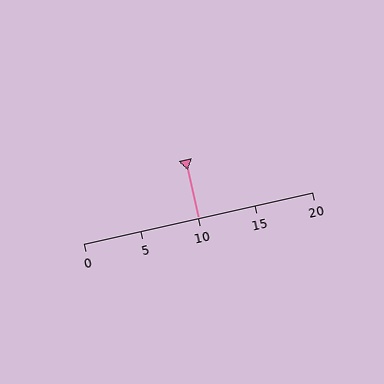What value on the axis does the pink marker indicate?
The marker indicates approximately 10.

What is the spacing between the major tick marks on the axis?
The major ticks are spaced 5 apart.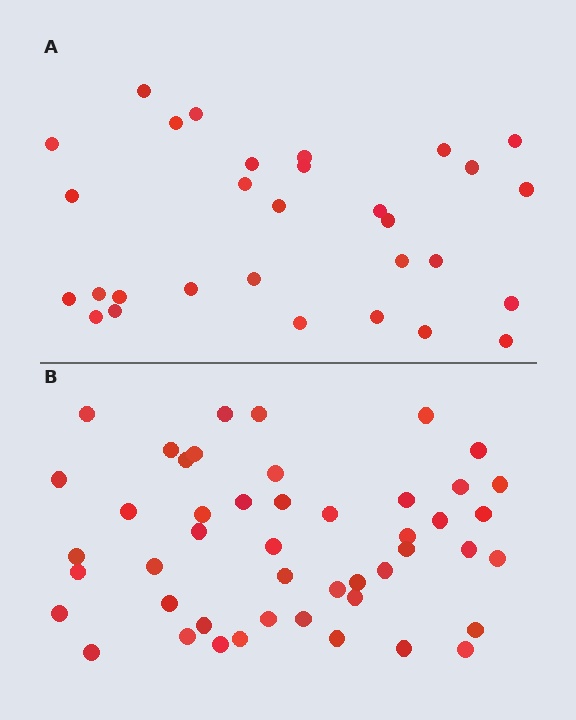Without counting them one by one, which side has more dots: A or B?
Region B (the bottom region) has more dots.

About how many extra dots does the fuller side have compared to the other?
Region B has approximately 15 more dots than region A.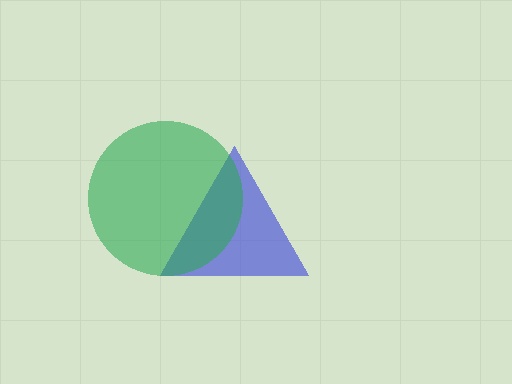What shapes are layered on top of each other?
The layered shapes are: a blue triangle, a green circle.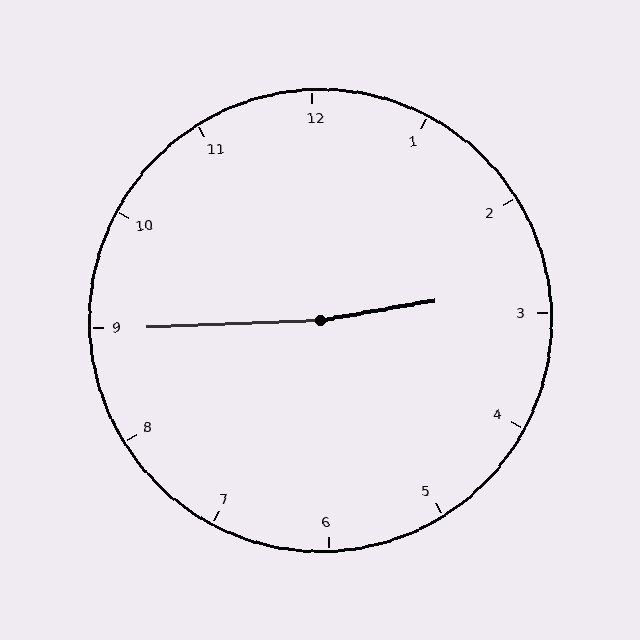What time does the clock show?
2:45.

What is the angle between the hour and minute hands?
Approximately 172 degrees.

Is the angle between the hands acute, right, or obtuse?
It is obtuse.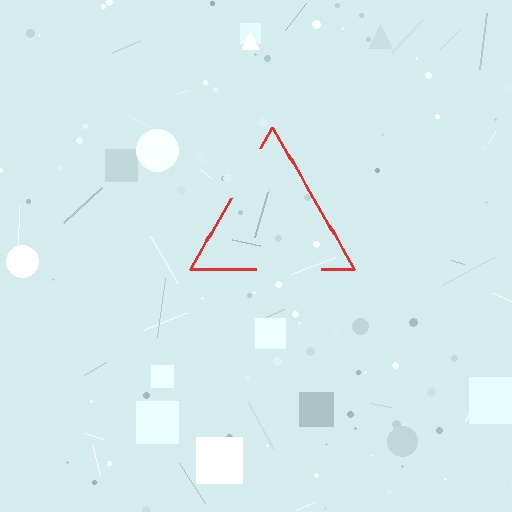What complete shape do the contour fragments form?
The contour fragments form a triangle.